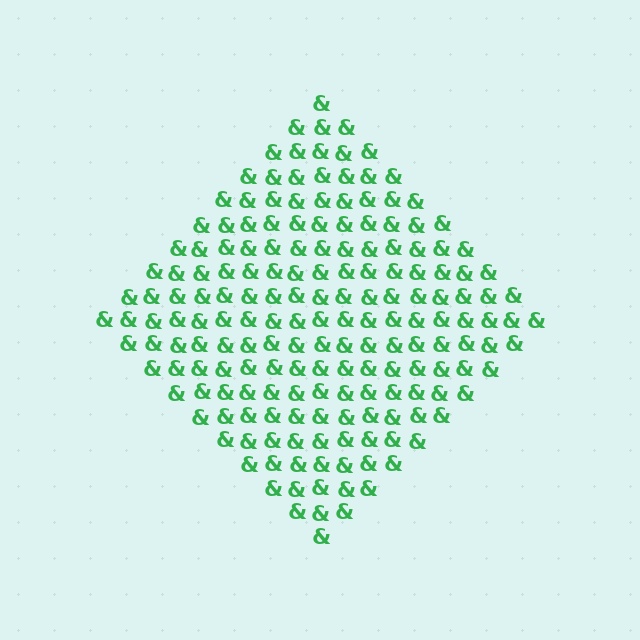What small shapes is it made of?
It is made of small ampersands.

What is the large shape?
The large shape is a diamond.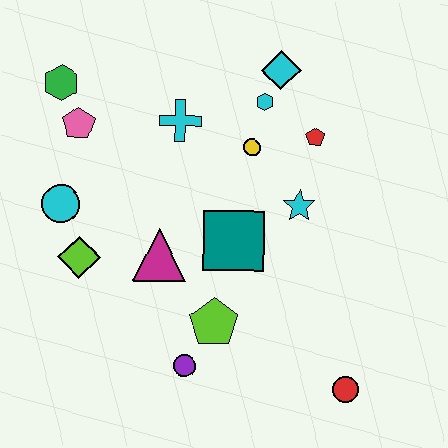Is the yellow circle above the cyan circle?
Yes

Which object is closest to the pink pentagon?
The green hexagon is closest to the pink pentagon.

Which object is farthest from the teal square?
The green hexagon is farthest from the teal square.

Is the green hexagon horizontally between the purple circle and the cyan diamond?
No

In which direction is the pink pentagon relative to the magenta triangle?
The pink pentagon is above the magenta triangle.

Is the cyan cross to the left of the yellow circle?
Yes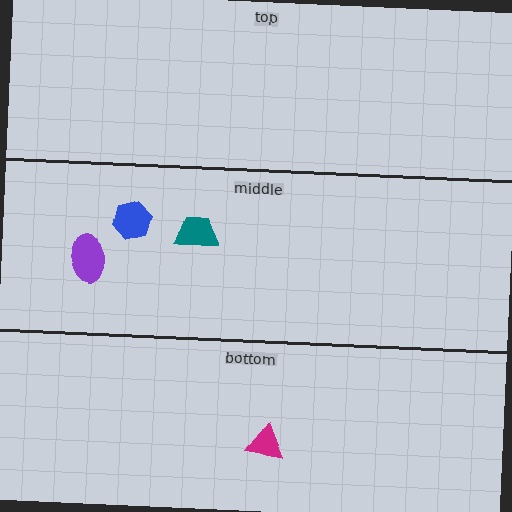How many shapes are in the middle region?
3.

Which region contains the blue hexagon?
The middle region.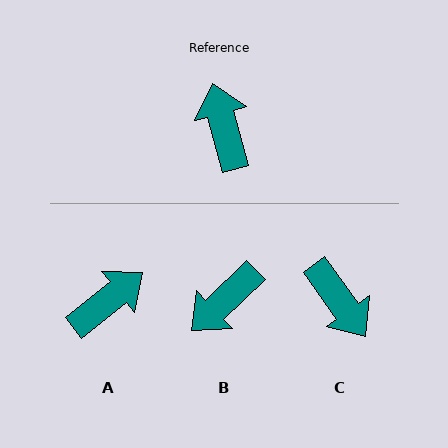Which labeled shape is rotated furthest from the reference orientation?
C, about 159 degrees away.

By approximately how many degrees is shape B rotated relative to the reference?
Approximately 118 degrees counter-clockwise.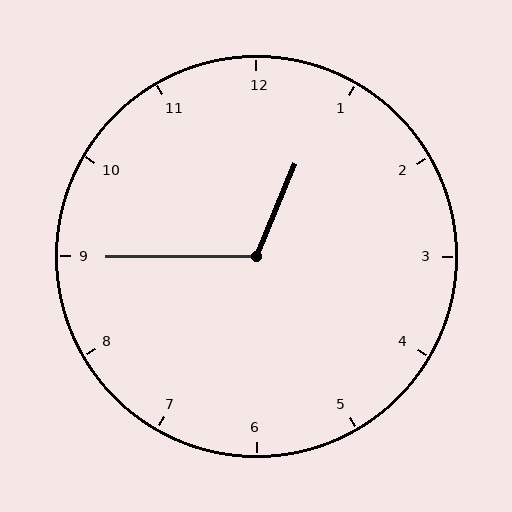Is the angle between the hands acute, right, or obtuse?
It is obtuse.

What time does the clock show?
12:45.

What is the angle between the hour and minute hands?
Approximately 112 degrees.